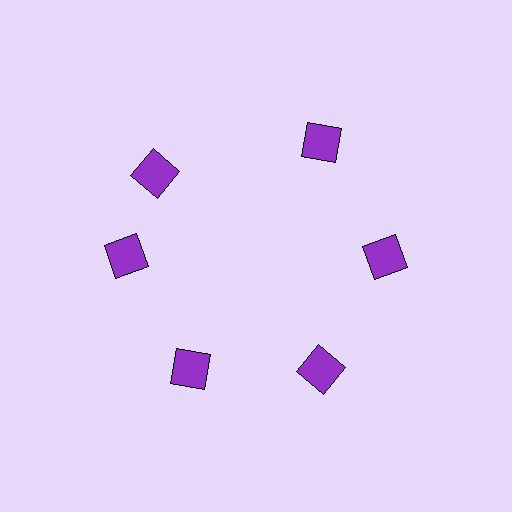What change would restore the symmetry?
The symmetry would be restored by rotating it back into even spacing with its neighbors so that all 6 squares sit at equal angles and equal distance from the center.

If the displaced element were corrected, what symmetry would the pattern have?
It would have 6-fold rotational symmetry — the pattern would map onto itself every 60 degrees.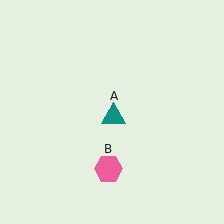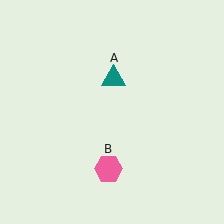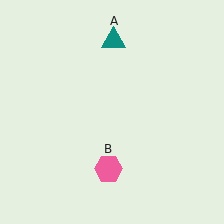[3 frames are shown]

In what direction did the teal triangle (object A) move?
The teal triangle (object A) moved up.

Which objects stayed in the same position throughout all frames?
Pink hexagon (object B) remained stationary.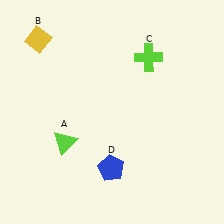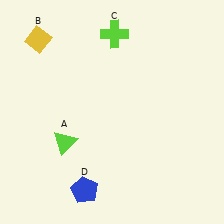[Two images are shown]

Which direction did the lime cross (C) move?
The lime cross (C) moved left.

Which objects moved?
The objects that moved are: the lime cross (C), the blue pentagon (D).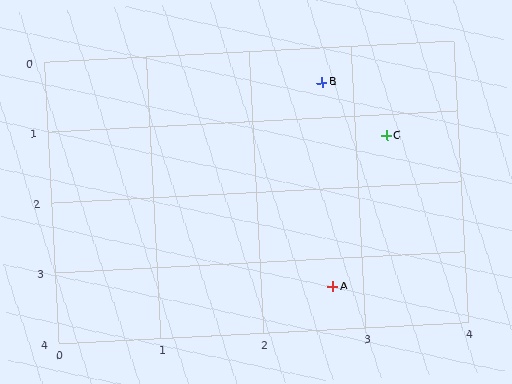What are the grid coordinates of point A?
Point A is at approximately (2.7, 3.4).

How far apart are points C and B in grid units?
Points C and B are about 1.0 grid units apart.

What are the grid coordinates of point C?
Point C is at approximately (3.3, 1.3).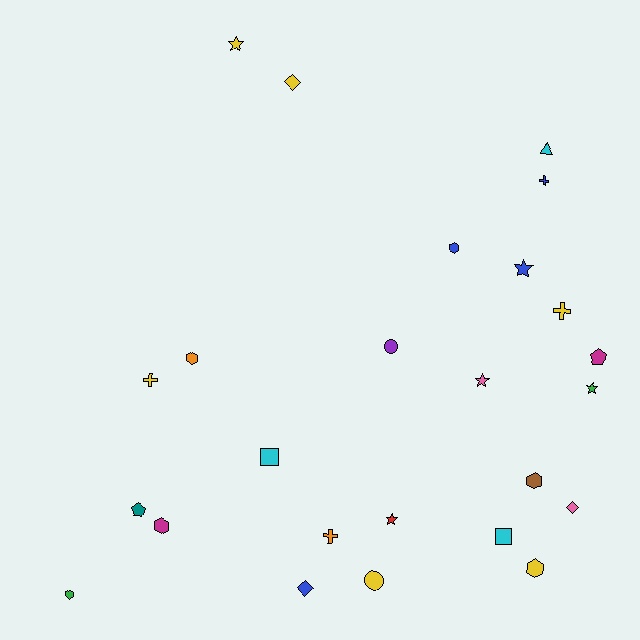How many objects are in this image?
There are 25 objects.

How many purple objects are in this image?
There is 1 purple object.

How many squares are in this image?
There are 2 squares.